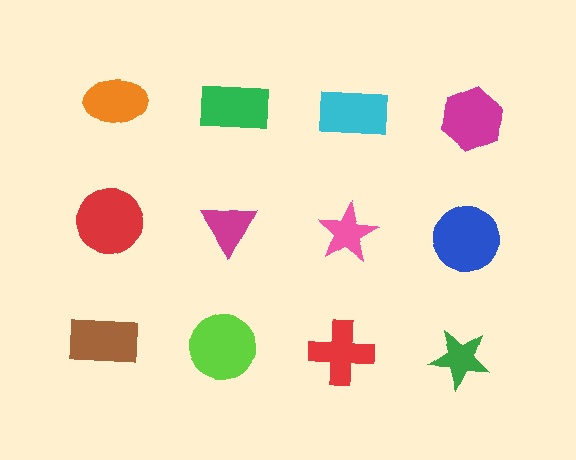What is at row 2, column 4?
A blue circle.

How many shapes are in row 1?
4 shapes.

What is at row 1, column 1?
An orange ellipse.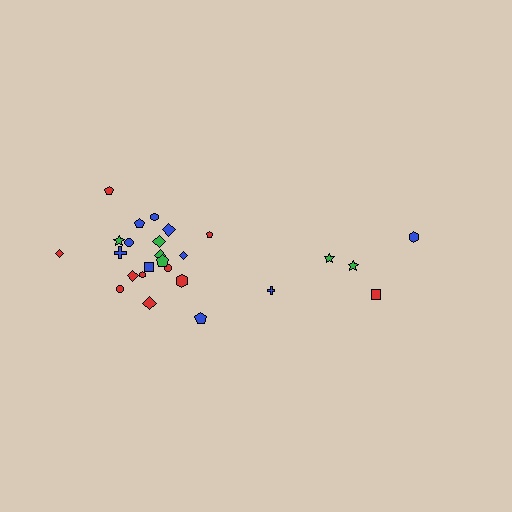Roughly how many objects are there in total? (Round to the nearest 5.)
Roughly 25 objects in total.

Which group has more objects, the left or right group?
The left group.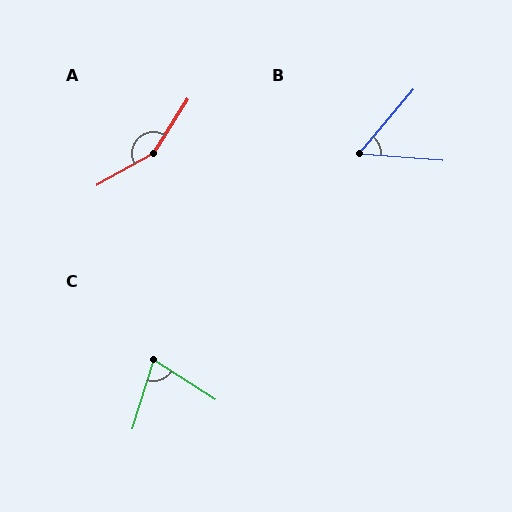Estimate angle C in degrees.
Approximately 74 degrees.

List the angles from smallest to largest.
B (54°), C (74°), A (151°).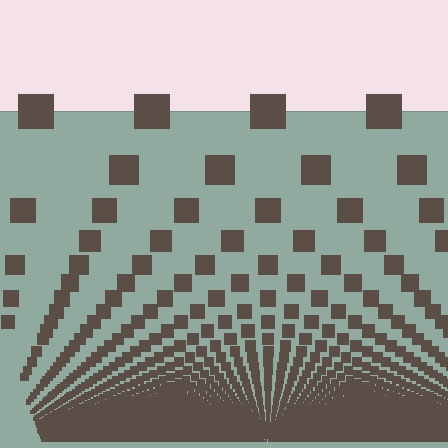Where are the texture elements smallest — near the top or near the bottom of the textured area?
Near the bottom.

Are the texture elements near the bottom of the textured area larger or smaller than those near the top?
Smaller. The gradient is inverted — elements near the bottom are smaller and denser.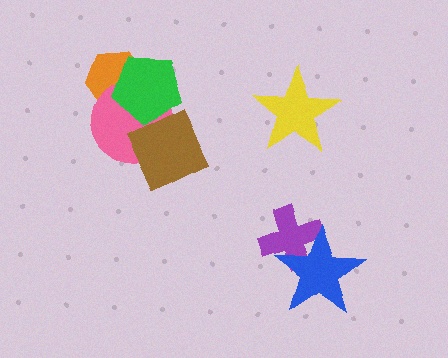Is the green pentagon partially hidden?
Yes, it is partially covered by another shape.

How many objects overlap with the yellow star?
0 objects overlap with the yellow star.